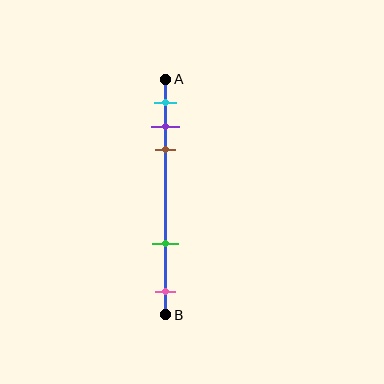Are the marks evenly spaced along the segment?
No, the marks are not evenly spaced.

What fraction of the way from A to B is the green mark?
The green mark is approximately 70% (0.7) of the way from A to B.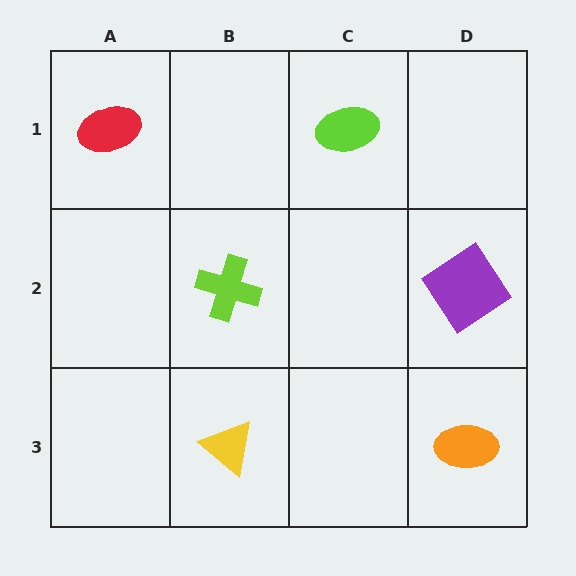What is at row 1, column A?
A red ellipse.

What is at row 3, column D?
An orange ellipse.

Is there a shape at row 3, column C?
No, that cell is empty.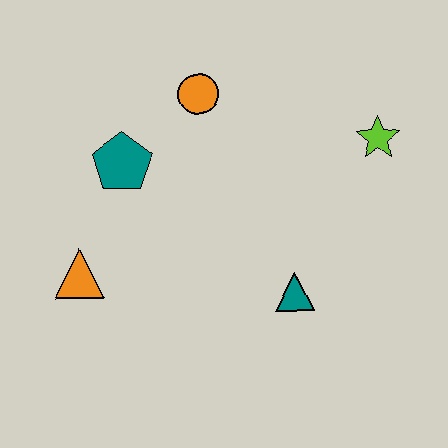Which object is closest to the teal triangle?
The lime star is closest to the teal triangle.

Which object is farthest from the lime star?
The orange triangle is farthest from the lime star.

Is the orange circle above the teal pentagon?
Yes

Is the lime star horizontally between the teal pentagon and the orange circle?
No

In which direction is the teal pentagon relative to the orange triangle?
The teal pentagon is above the orange triangle.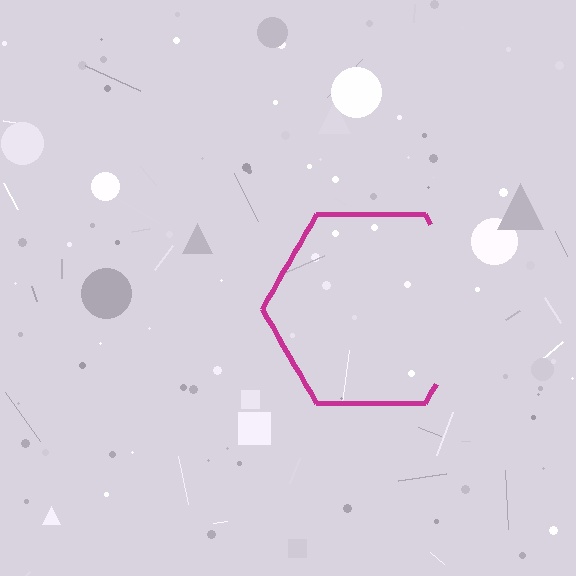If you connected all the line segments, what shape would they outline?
They would outline a hexagon.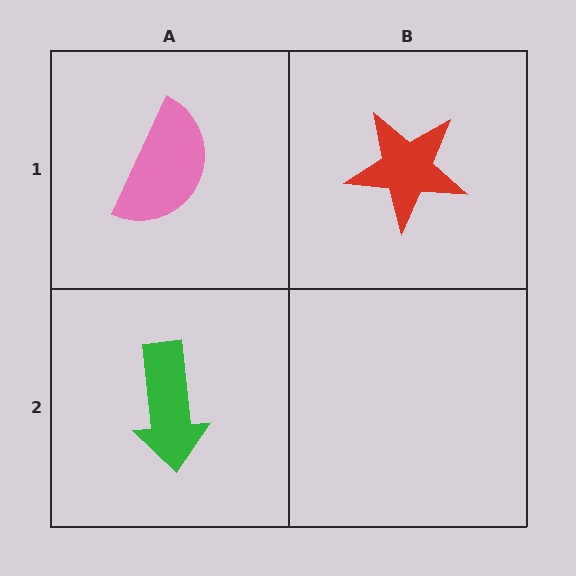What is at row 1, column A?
A pink semicircle.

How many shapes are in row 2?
1 shape.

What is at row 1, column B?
A red star.